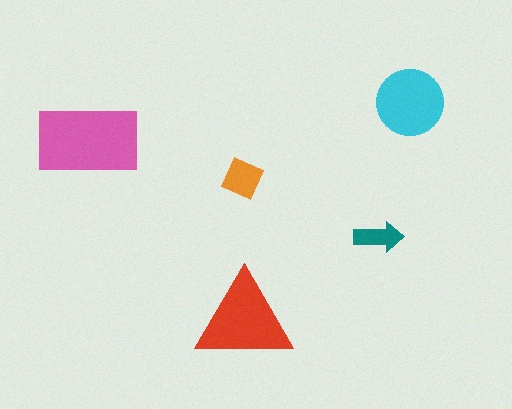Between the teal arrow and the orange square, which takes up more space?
The orange square.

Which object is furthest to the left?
The pink rectangle is leftmost.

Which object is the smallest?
The teal arrow.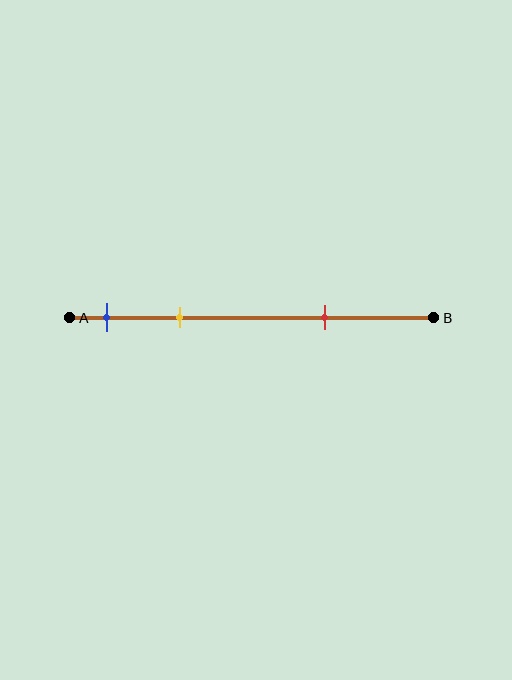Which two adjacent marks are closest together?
The blue and yellow marks are the closest adjacent pair.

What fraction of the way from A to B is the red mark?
The red mark is approximately 70% (0.7) of the way from A to B.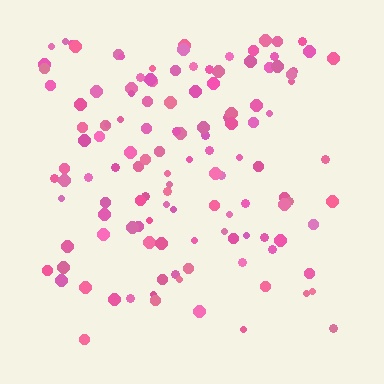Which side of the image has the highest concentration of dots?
The top.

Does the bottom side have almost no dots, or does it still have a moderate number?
Still a moderate number, just noticeably fewer than the top.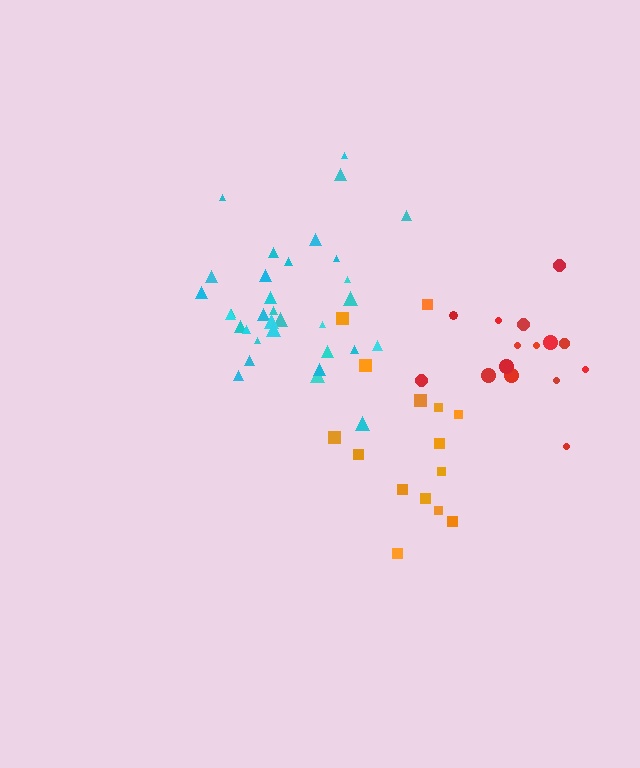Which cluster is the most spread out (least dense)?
Orange.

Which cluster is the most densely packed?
Cyan.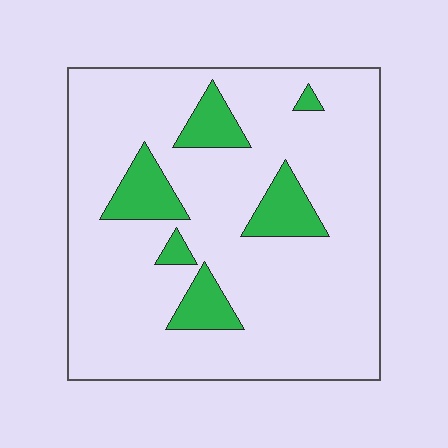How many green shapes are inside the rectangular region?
6.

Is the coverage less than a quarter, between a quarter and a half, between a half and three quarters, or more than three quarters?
Less than a quarter.